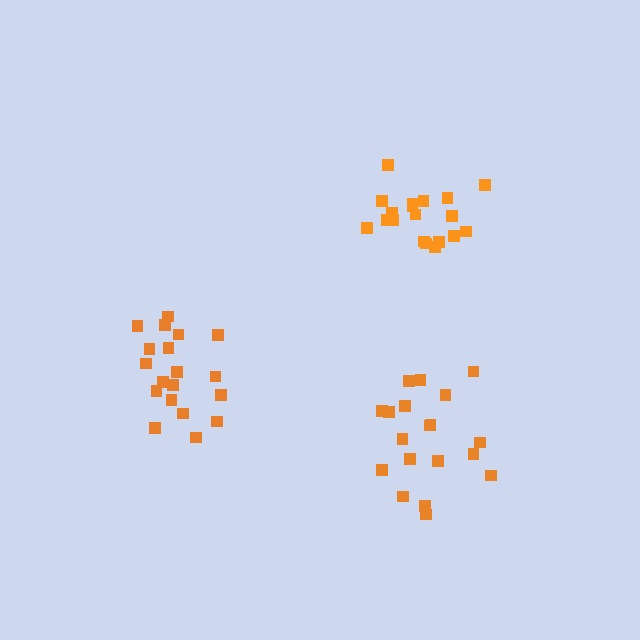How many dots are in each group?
Group 1: 19 dots, Group 2: 19 dots, Group 3: 19 dots (57 total).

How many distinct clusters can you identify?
There are 3 distinct clusters.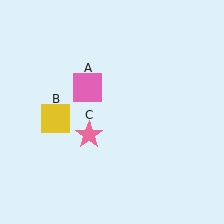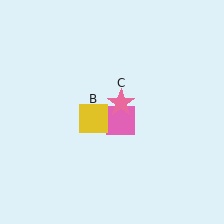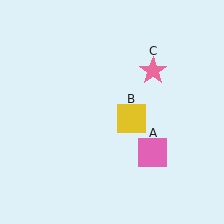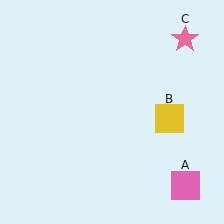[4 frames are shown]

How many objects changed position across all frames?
3 objects changed position: pink square (object A), yellow square (object B), pink star (object C).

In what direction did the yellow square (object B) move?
The yellow square (object B) moved right.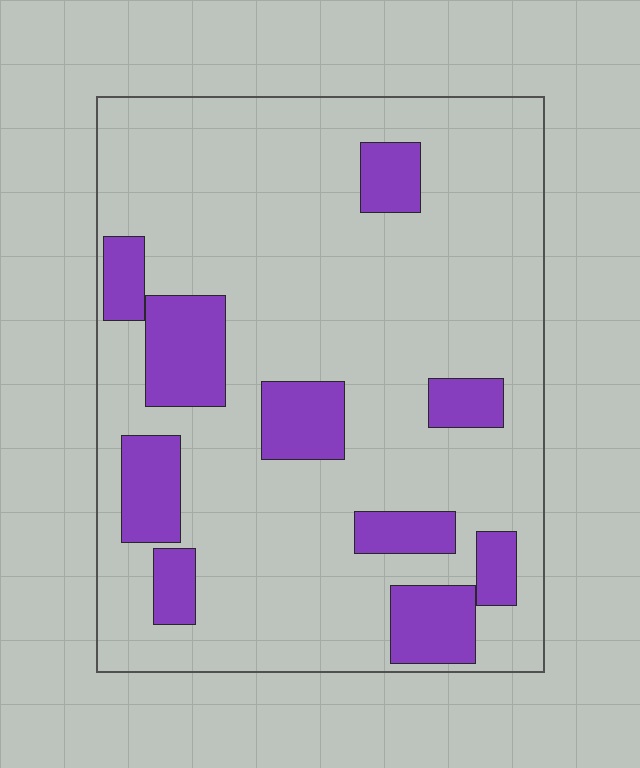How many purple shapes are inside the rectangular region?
10.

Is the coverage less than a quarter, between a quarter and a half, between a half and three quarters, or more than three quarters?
Less than a quarter.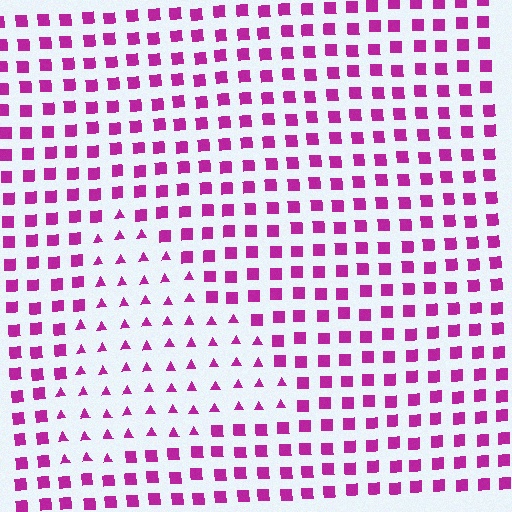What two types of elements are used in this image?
The image uses triangles inside the triangle region and squares outside it.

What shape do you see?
I see a triangle.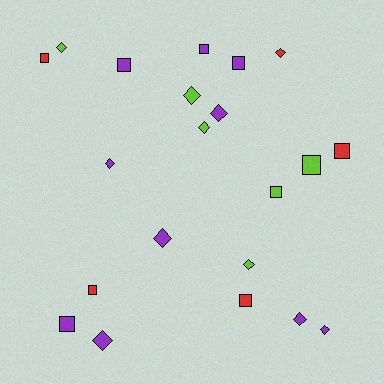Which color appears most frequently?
Purple, with 10 objects.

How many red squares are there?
There are 4 red squares.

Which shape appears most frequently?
Diamond, with 11 objects.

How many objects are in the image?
There are 21 objects.